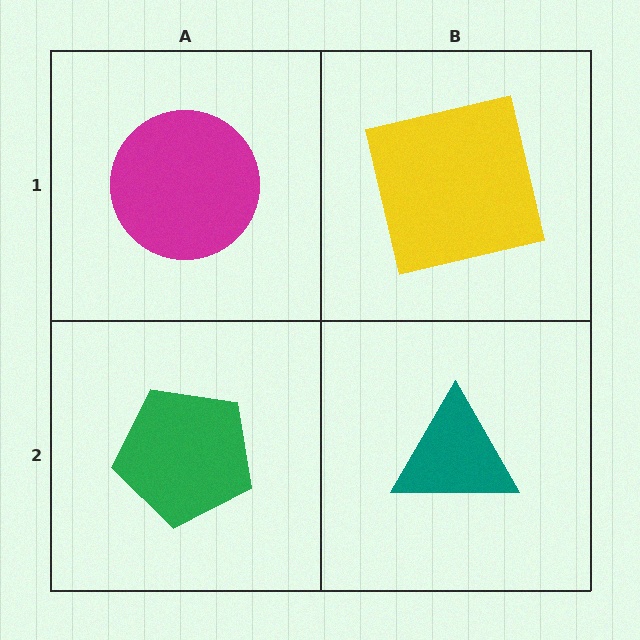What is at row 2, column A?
A green pentagon.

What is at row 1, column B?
A yellow square.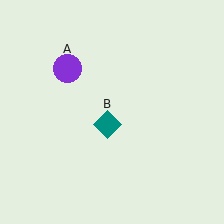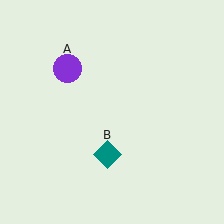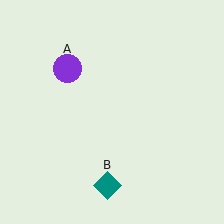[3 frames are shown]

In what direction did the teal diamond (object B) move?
The teal diamond (object B) moved down.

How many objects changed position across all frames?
1 object changed position: teal diamond (object B).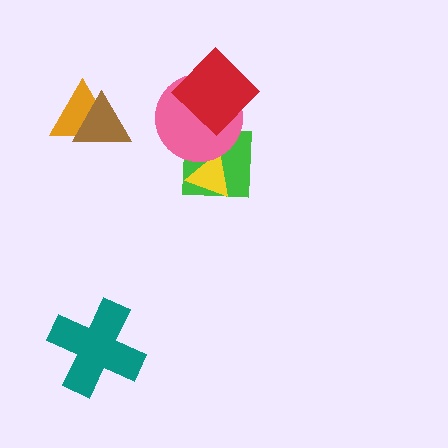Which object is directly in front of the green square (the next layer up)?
The yellow triangle is directly in front of the green square.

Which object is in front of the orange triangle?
The brown triangle is in front of the orange triangle.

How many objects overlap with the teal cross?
0 objects overlap with the teal cross.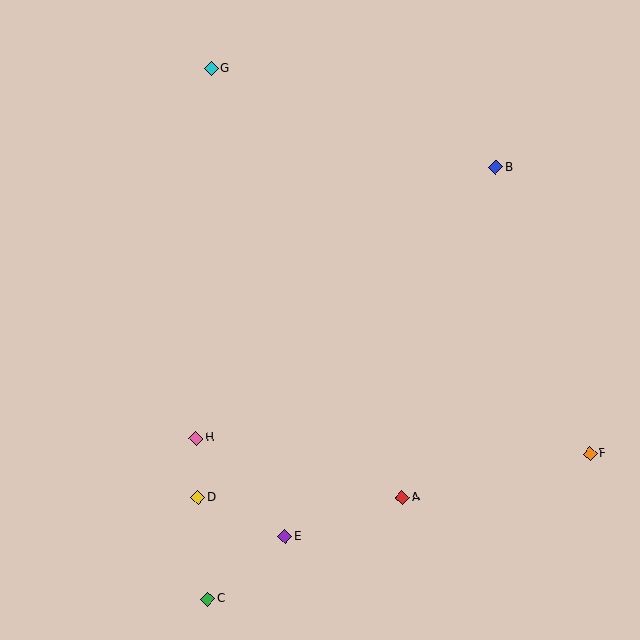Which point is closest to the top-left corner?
Point G is closest to the top-left corner.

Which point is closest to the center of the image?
Point H at (196, 438) is closest to the center.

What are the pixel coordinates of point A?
Point A is at (402, 498).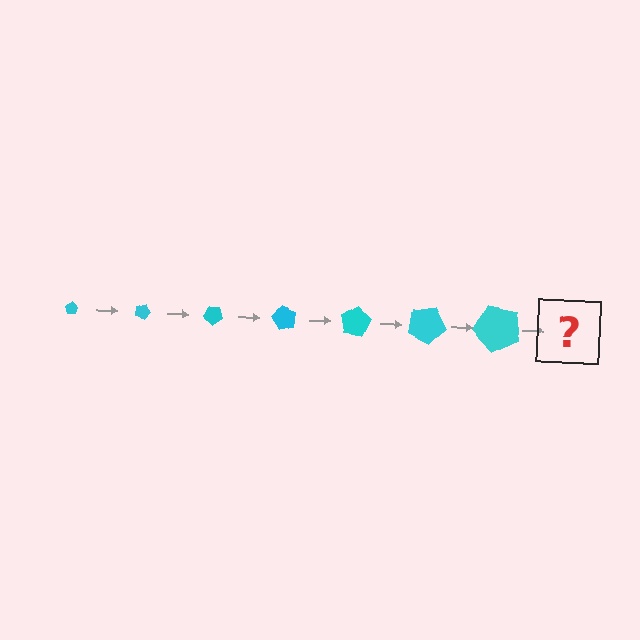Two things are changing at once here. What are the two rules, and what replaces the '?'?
The two rules are that the pentagon grows larger each step and it rotates 20 degrees each step. The '?' should be a pentagon, larger than the previous one and rotated 140 degrees from the start.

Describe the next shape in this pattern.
It should be a pentagon, larger than the previous one and rotated 140 degrees from the start.